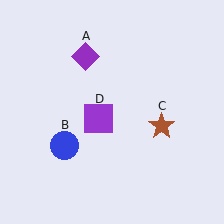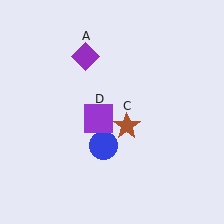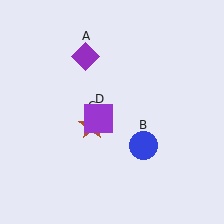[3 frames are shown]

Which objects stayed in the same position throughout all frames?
Purple diamond (object A) and purple square (object D) remained stationary.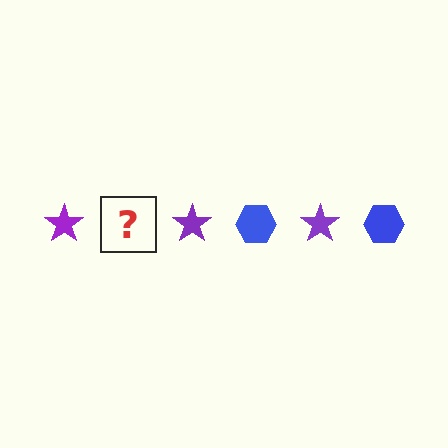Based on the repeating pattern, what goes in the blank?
The blank should be a blue hexagon.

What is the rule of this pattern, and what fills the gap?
The rule is that the pattern alternates between purple star and blue hexagon. The gap should be filled with a blue hexagon.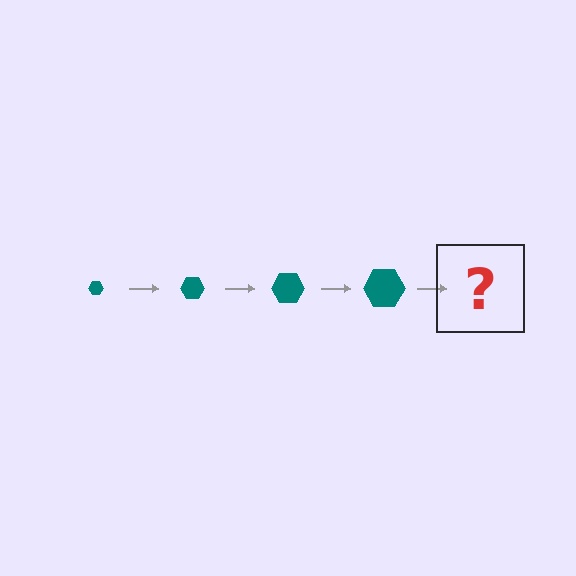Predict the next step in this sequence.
The next step is a teal hexagon, larger than the previous one.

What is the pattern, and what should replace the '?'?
The pattern is that the hexagon gets progressively larger each step. The '?' should be a teal hexagon, larger than the previous one.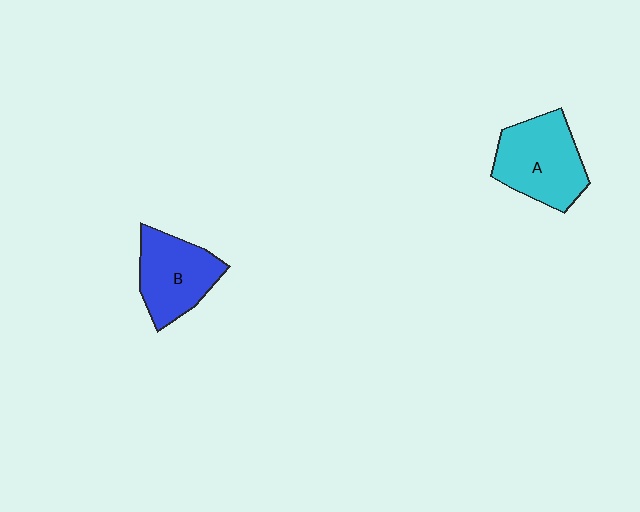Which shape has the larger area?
Shape A (cyan).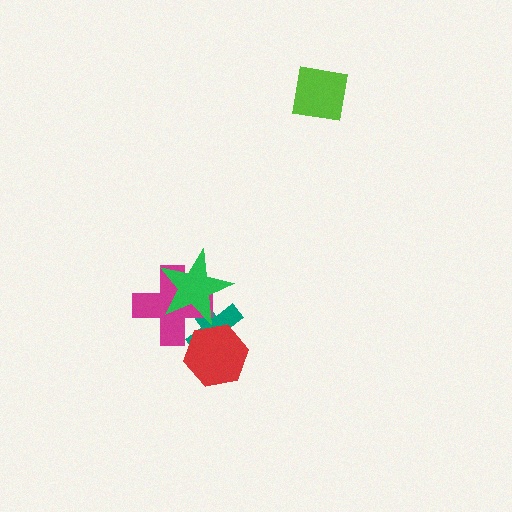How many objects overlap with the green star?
2 objects overlap with the green star.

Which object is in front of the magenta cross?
The green star is in front of the magenta cross.